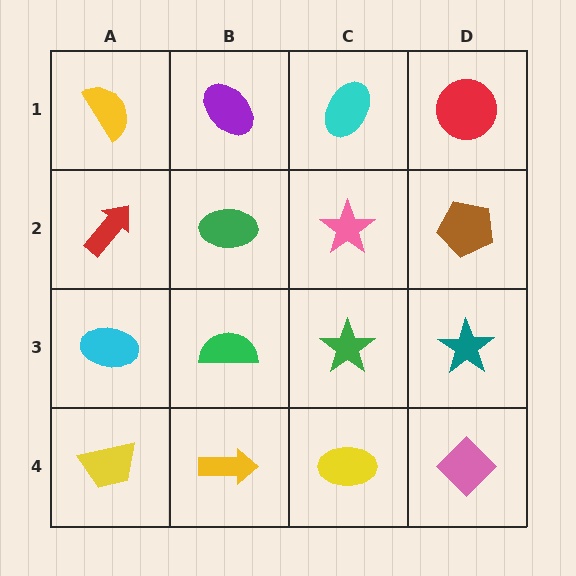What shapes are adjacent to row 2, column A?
A yellow semicircle (row 1, column A), a cyan ellipse (row 3, column A), a green ellipse (row 2, column B).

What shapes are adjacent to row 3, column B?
A green ellipse (row 2, column B), a yellow arrow (row 4, column B), a cyan ellipse (row 3, column A), a green star (row 3, column C).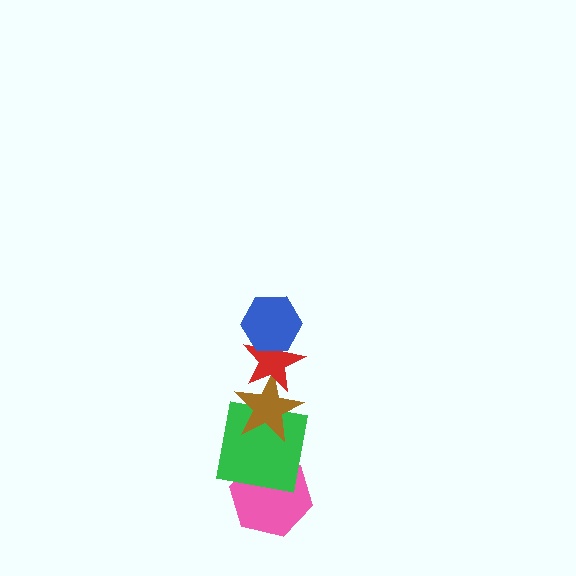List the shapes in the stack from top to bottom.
From top to bottom: the blue hexagon, the red star, the brown star, the green square, the pink hexagon.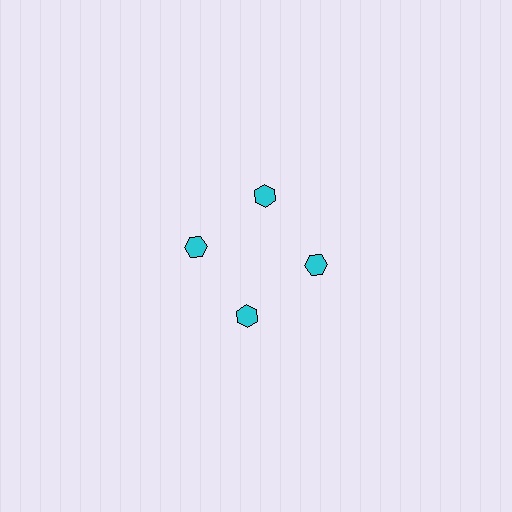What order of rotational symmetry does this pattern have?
This pattern has 4-fold rotational symmetry.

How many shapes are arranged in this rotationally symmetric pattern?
There are 4 shapes, arranged in 4 groups of 1.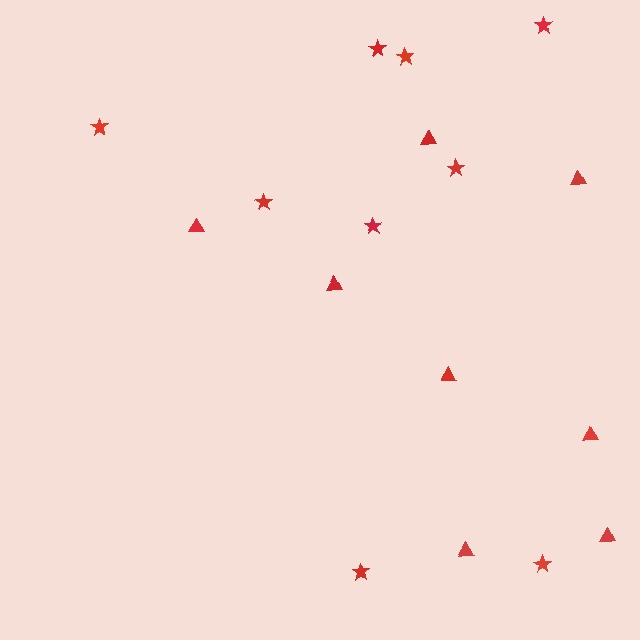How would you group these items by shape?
There are 2 groups: one group of stars (9) and one group of triangles (8).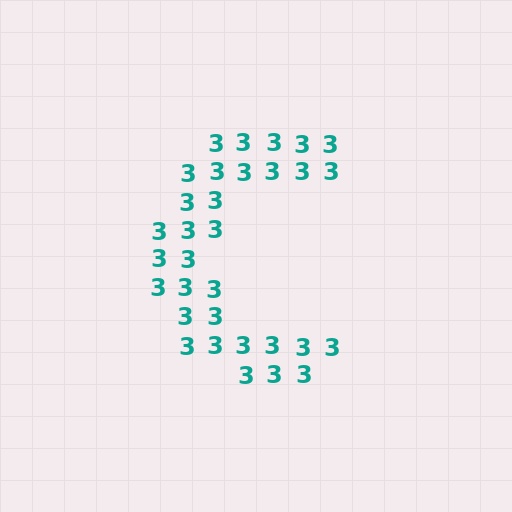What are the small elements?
The small elements are digit 3's.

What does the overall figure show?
The overall figure shows the letter C.